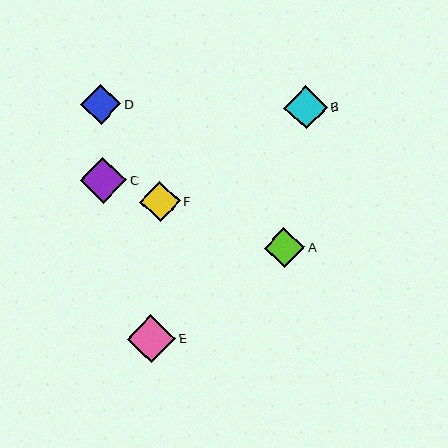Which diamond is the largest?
Diamond E is the largest with a size of approximately 48 pixels.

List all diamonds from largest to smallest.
From largest to smallest: E, C, B, D, F, A.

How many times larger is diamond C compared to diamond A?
Diamond C is approximately 1.2 times the size of diamond A.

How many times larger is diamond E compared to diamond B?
Diamond E is approximately 1.1 times the size of diamond B.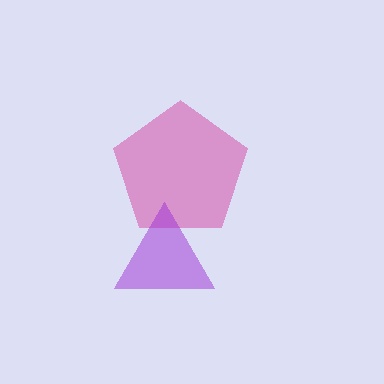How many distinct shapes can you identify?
There are 2 distinct shapes: a magenta pentagon, a purple triangle.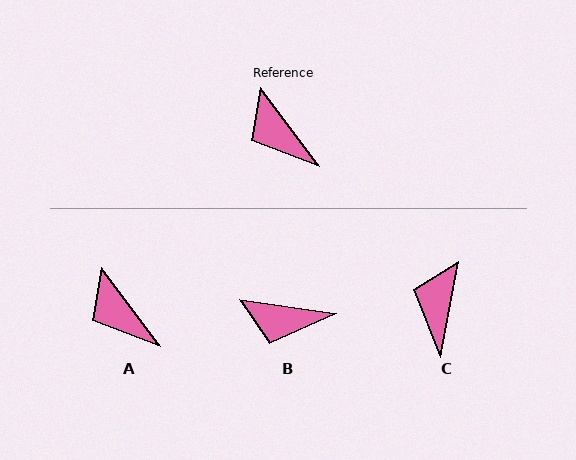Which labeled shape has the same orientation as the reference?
A.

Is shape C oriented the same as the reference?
No, it is off by about 47 degrees.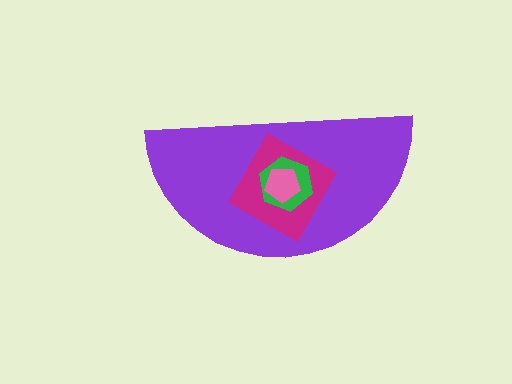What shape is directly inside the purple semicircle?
The magenta diamond.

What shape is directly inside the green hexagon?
The pink pentagon.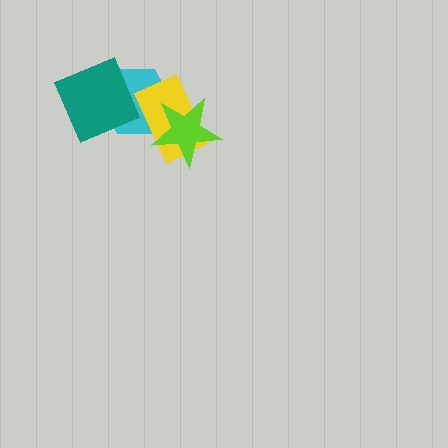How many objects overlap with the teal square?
1 object overlaps with the teal square.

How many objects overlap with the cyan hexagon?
3 objects overlap with the cyan hexagon.